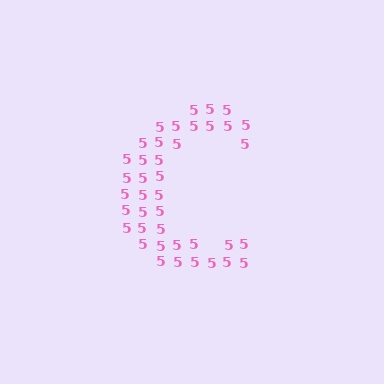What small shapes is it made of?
It is made of small digit 5's.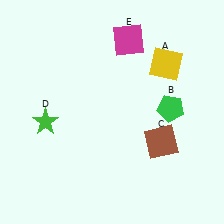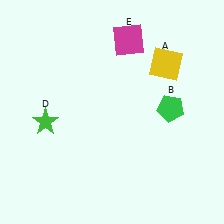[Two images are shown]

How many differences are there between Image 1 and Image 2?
There is 1 difference between the two images.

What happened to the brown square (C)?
The brown square (C) was removed in Image 2. It was in the bottom-right area of Image 1.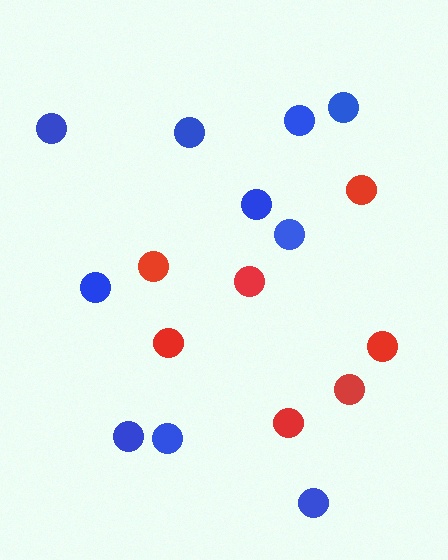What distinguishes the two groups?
There are 2 groups: one group of blue circles (10) and one group of red circles (7).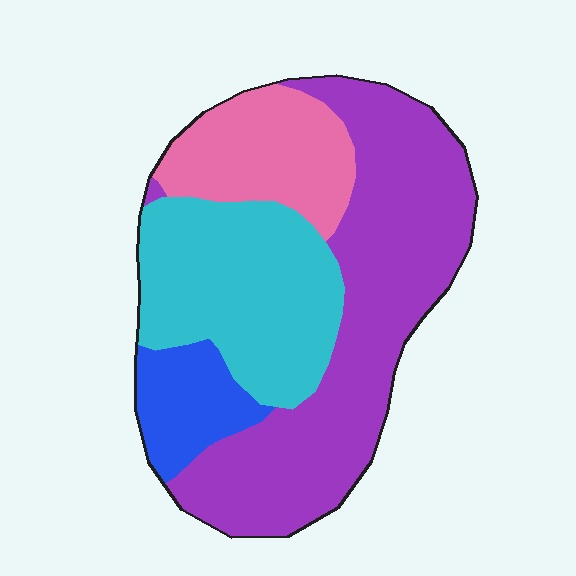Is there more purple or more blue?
Purple.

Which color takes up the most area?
Purple, at roughly 45%.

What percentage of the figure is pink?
Pink covers around 15% of the figure.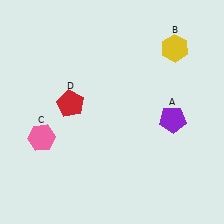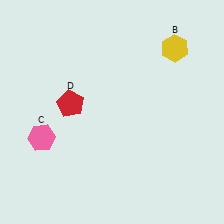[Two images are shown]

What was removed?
The purple pentagon (A) was removed in Image 2.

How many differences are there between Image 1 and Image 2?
There is 1 difference between the two images.